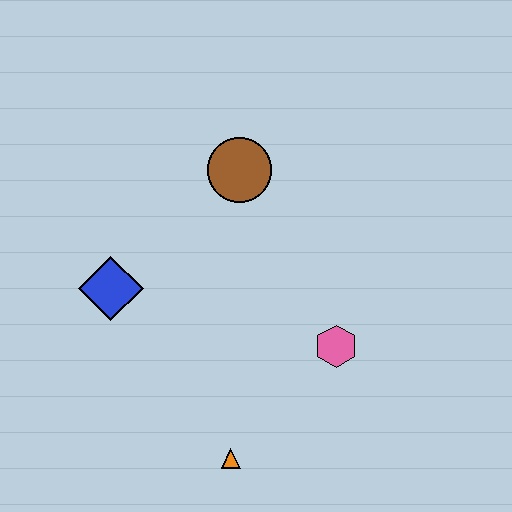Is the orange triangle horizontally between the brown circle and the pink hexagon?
No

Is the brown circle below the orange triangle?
No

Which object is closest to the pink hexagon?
The orange triangle is closest to the pink hexagon.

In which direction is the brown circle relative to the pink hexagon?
The brown circle is above the pink hexagon.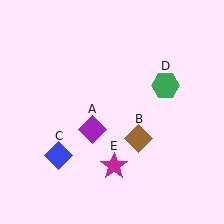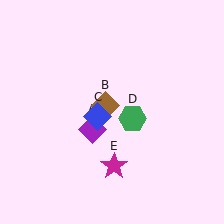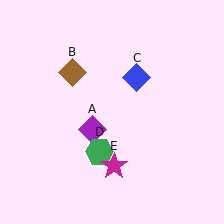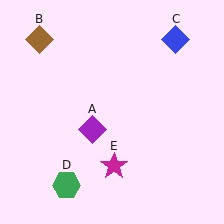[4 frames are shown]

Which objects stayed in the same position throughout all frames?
Purple diamond (object A) and magenta star (object E) remained stationary.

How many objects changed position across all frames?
3 objects changed position: brown diamond (object B), blue diamond (object C), green hexagon (object D).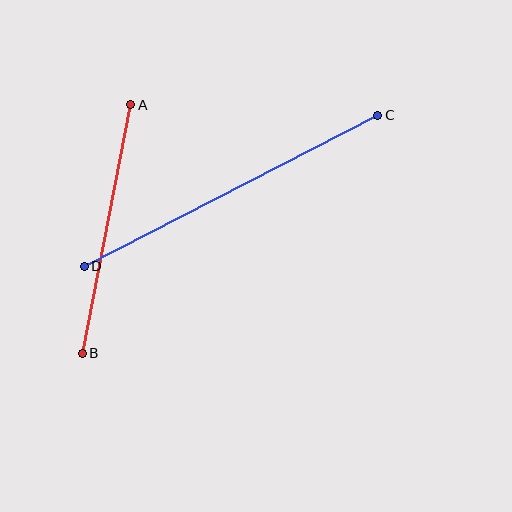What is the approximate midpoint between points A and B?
The midpoint is at approximately (106, 229) pixels.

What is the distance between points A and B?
The distance is approximately 253 pixels.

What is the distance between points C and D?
The distance is approximately 330 pixels.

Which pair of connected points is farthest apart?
Points C and D are farthest apart.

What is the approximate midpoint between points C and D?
The midpoint is at approximately (231, 191) pixels.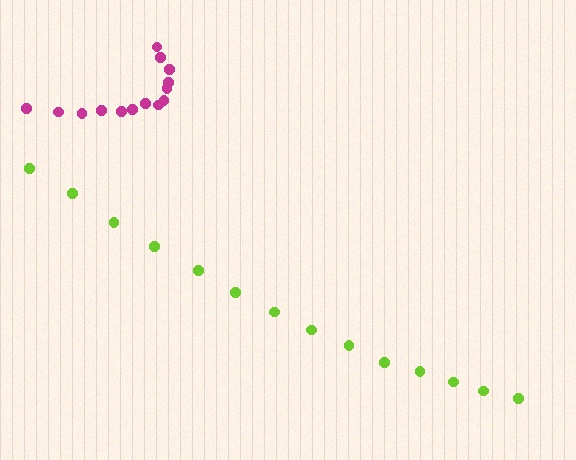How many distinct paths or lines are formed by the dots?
There are 2 distinct paths.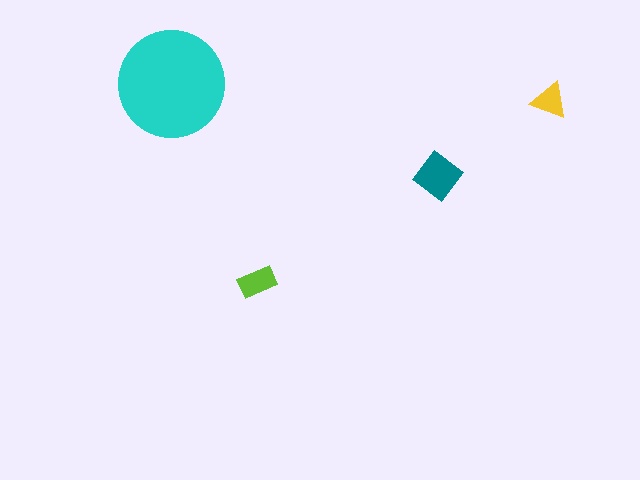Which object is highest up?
The cyan circle is topmost.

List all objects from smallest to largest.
The yellow triangle, the lime rectangle, the teal diamond, the cyan circle.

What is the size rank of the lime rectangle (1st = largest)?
3rd.